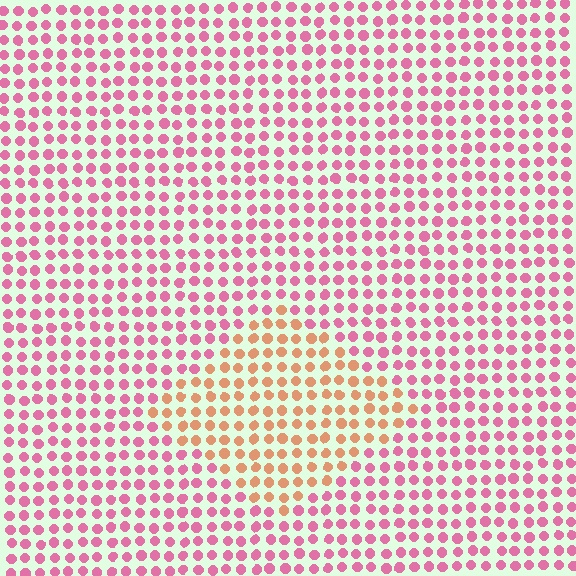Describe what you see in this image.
The image is filled with small pink elements in a uniform arrangement. A diamond-shaped region is visible where the elements are tinted to a slightly different hue, forming a subtle color boundary.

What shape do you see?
I see a diamond.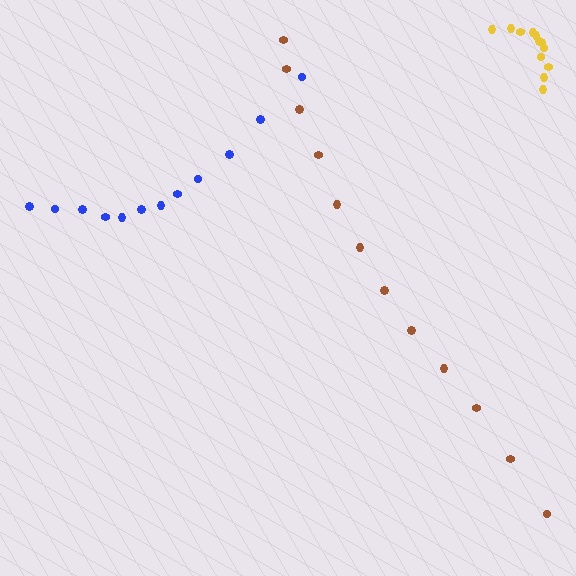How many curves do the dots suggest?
There are 3 distinct paths.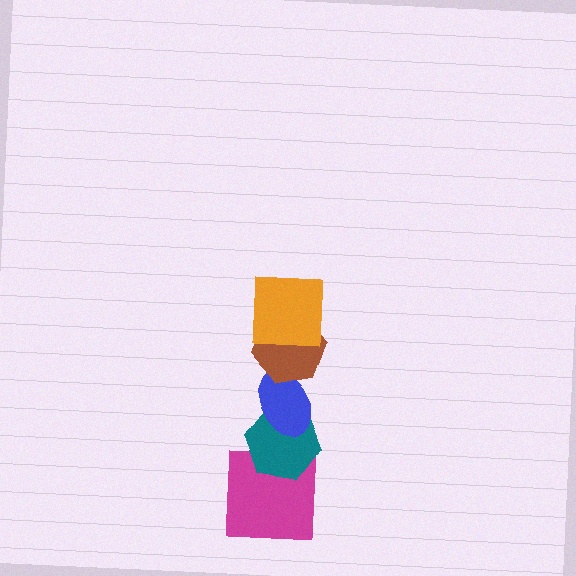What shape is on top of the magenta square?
The teal hexagon is on top of the magenta square.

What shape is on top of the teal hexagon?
The blue ellipse is on top of the teal hexagon.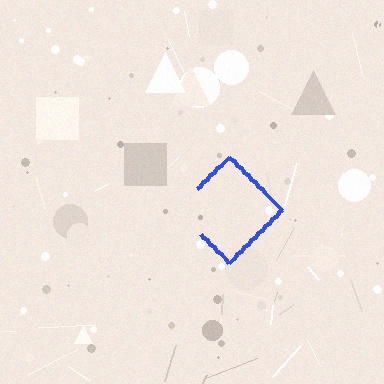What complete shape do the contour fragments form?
The contour fragments form a diamond.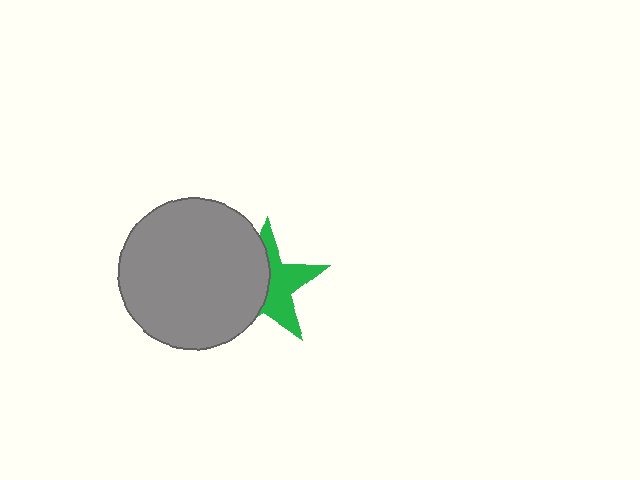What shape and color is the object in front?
The object in front is a gray circle.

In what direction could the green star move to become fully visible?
The green star could move right. That would shift it out from behind the gray circle entirely.